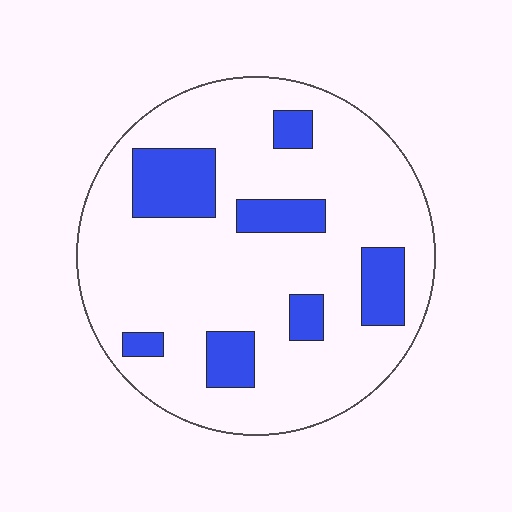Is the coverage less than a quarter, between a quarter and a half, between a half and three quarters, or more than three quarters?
Less than a quarter.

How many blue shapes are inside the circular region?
7.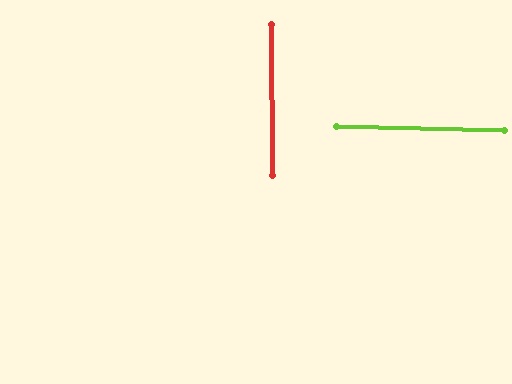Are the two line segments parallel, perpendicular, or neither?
Perpendicular — they meet at approximately 88°.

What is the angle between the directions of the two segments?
Approximately 88 degrees.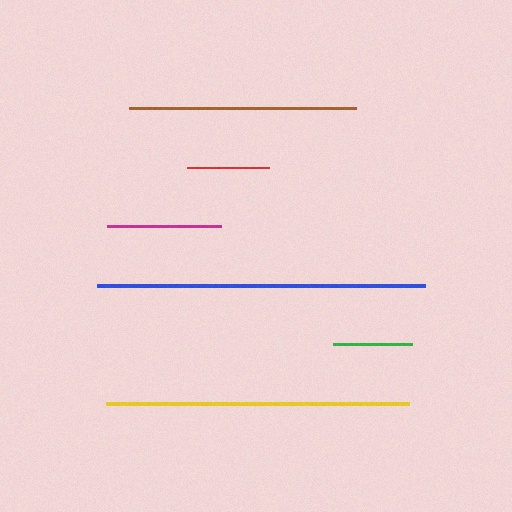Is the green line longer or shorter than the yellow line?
The yellow line is longer than the green line.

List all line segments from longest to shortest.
From longest to shortest: blue, yellow, brown, magenta, red, green.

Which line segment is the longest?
The blue line is the longest at approximately 328 pixels.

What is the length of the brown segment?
The brown segment is approximately 227 pixels long.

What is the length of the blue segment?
The blue segment is approximately 328 pixels long.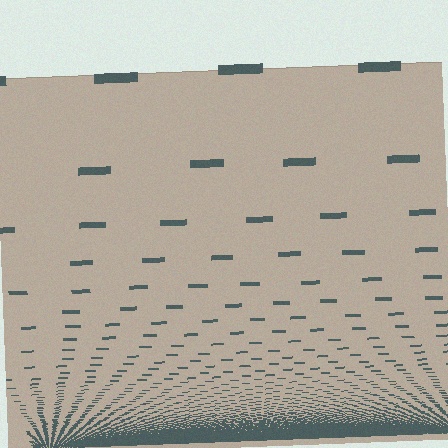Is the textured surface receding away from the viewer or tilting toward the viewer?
The surface appears to tilt toward the viewer. Texture elements get larger and sparser toward the top.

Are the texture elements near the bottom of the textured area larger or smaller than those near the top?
Smaller. The gradient is inverted — elements near the bottom are smaller and denser.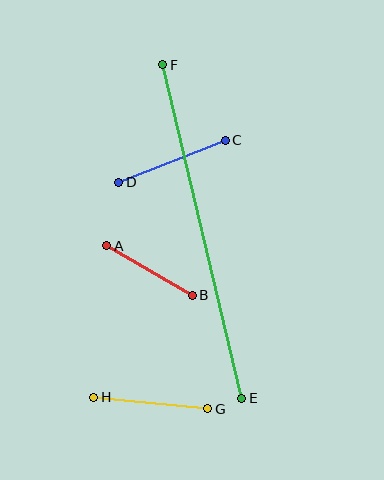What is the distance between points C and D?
The distance is approximately 115 pixels.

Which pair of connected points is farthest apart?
Points E and F are farthest apart.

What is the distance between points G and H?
The distance is approximately 115 pixels.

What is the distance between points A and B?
The distance is approximately 99 pixels.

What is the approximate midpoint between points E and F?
The midpoint is at approximately (202, 231) pixels.